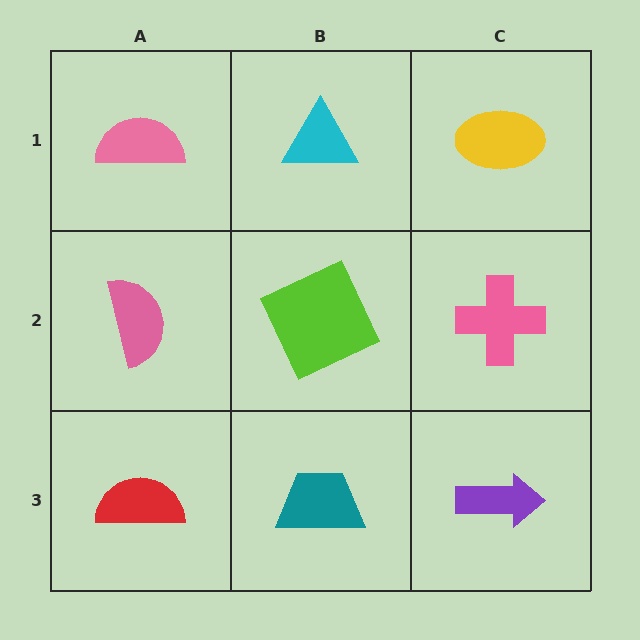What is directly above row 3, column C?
A pink cross.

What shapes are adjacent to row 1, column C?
A pink cross (row 2, column C), a cyan triangle (row 1, column B).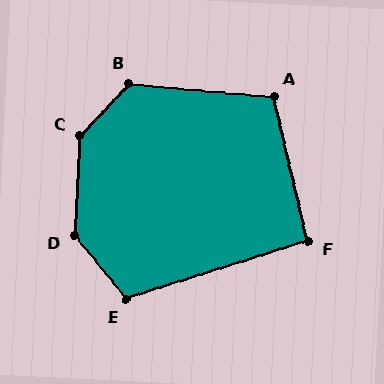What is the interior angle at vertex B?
Approximately 128 degrees (obtuse).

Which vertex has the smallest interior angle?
F, at approximately 94 degrees.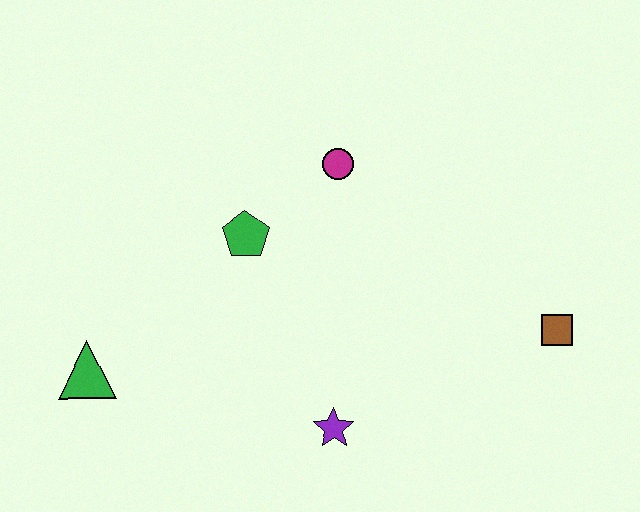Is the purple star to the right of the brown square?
No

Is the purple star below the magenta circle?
Yes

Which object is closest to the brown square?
The purple star is closest to the brown square.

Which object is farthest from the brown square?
The green triangle is farthest from the brown square.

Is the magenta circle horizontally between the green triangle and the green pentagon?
No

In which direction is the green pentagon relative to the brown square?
The green pentagon is to the left of the brown square.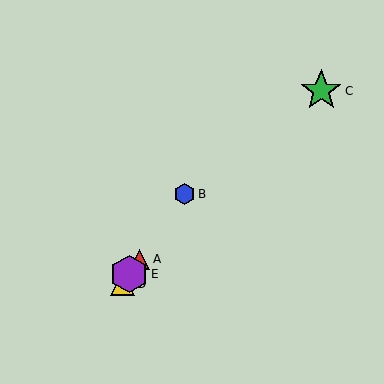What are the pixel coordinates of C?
Object C is at (321, 91).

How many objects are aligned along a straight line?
4 objects (A, B, D, E) are aligned along a straight line.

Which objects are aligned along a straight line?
Objects A, B, D, E are aligned along a straight line.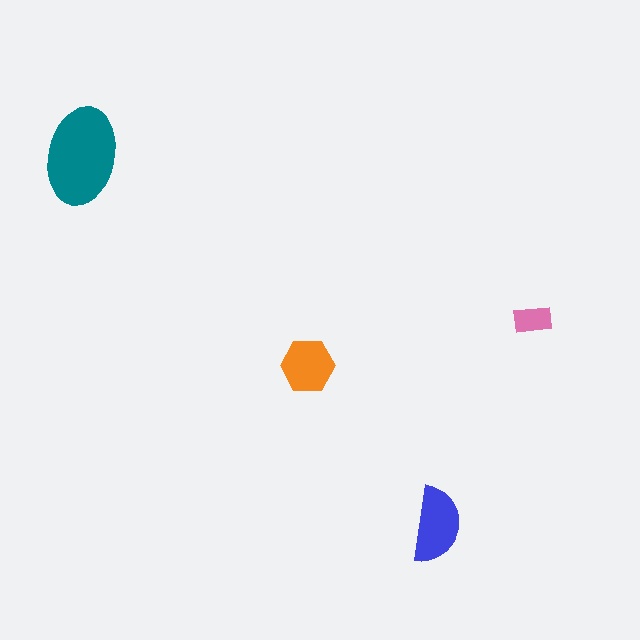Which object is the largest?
The teal ellipse.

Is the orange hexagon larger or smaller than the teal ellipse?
Smaller.